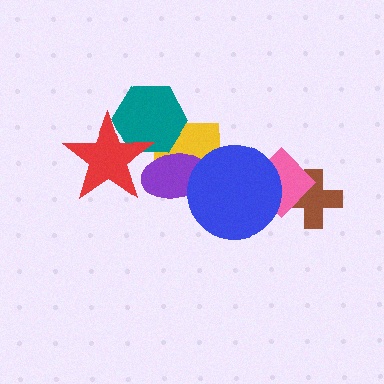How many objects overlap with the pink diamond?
2 objects overlap with the pink diamond.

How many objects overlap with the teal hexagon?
3 objects overlap with the teal hexagon.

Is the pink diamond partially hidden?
Yes, it is partially covered by another shape.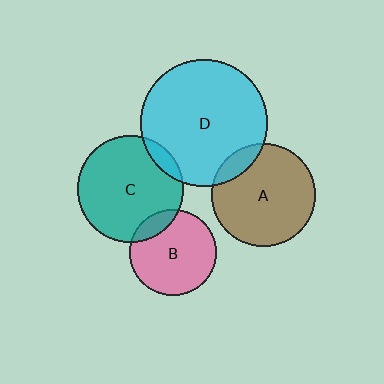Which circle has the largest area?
Circle D (cyan).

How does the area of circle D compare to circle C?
Approximately 1.4 times.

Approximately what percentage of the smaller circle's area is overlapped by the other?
Approximately 10%.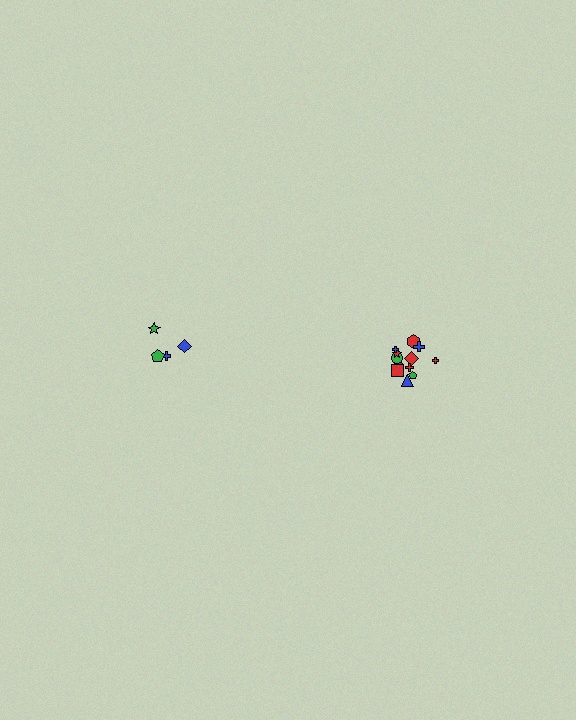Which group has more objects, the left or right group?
The right group.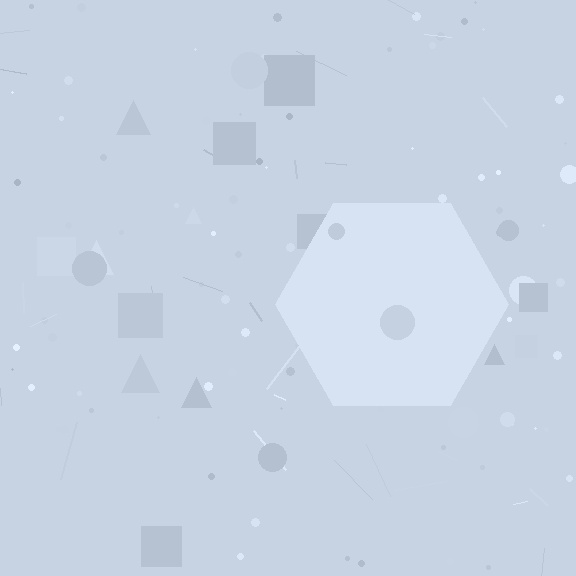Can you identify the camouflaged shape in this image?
The camouflaged shape is a hexagon.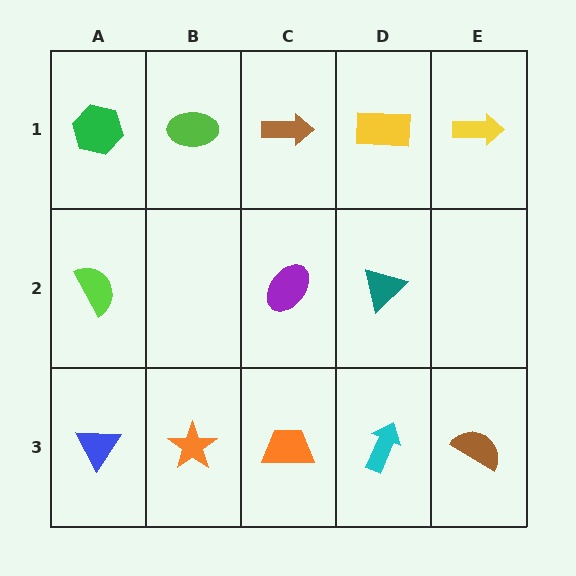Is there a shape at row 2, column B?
No, that cell is empty.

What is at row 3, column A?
A blue triangle.